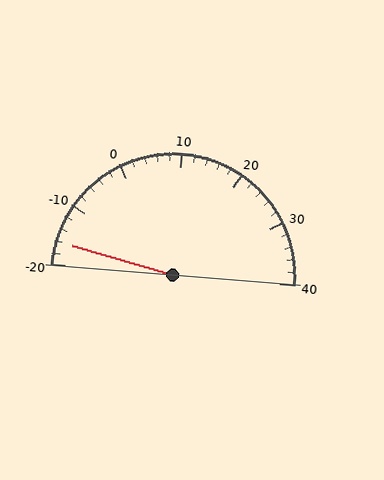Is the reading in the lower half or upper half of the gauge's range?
The reading is in the lower half of the range (-20 to 40).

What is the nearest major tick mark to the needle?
The nearest major tick mark is -20.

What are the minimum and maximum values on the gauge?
The gauge ranges from -20 to 40.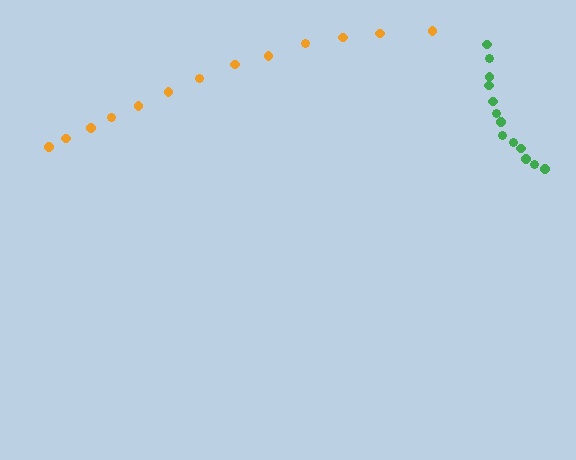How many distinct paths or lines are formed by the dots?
There are 2 distinct paths.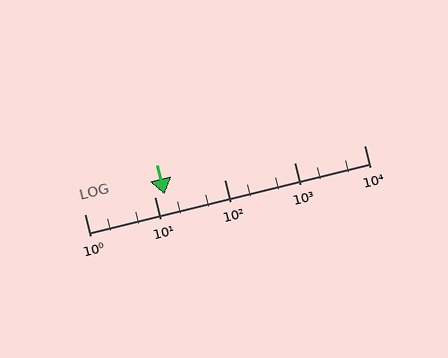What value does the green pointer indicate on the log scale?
The pointer indicates approximately 14.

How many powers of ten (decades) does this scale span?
The scale spans 4 decades, from 1 to 10000.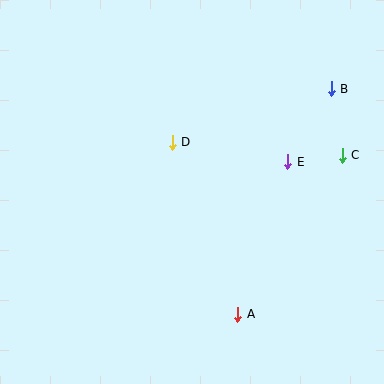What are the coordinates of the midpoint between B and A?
The midpoint between B and A is at (284, 202).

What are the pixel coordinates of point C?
Point C is at (342, 155).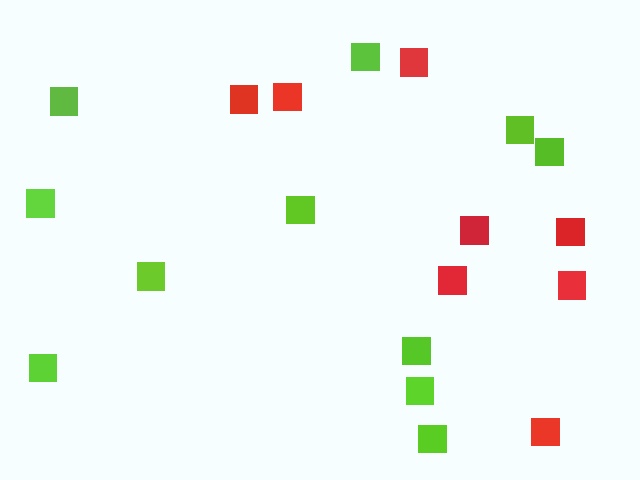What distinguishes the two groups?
There are 2 groups: one group of red squares (8) and one group of lime squares (11).